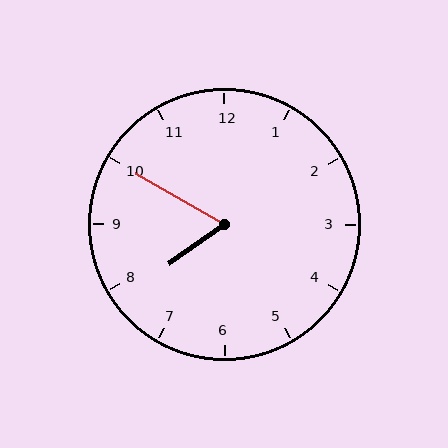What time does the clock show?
7:50.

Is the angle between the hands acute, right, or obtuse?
It is acute.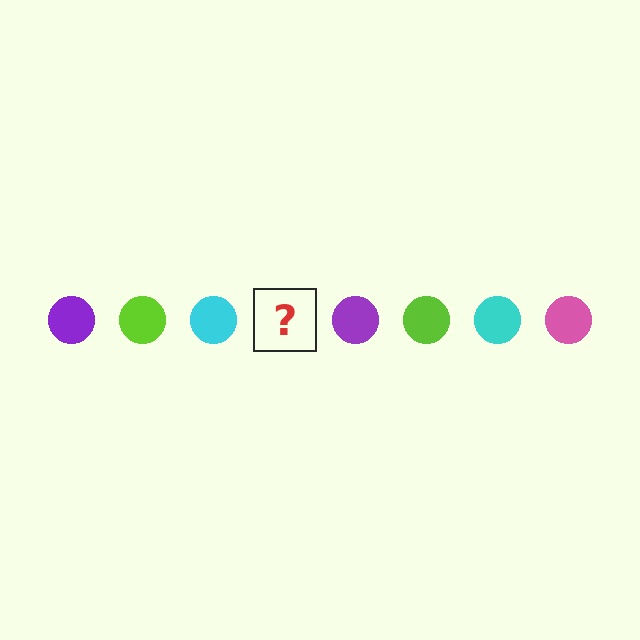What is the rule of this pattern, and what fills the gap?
The rule is that the pattern cycles through purple, lime, cyan, pink circles. The gap should be filled with a pink circle.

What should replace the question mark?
The question mark should be replaced with a pink circle.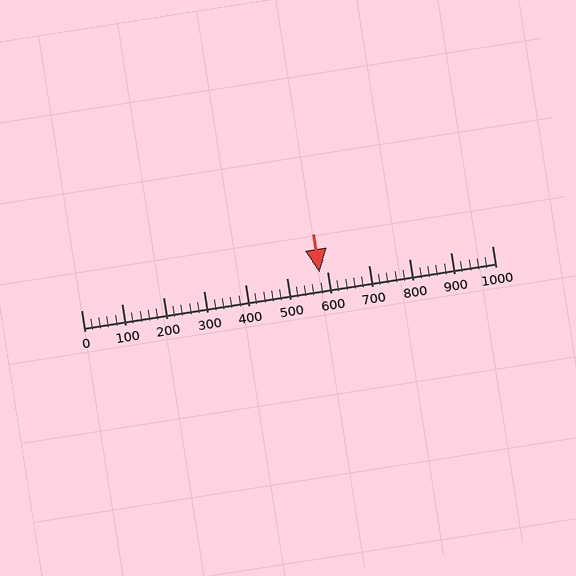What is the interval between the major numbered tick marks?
The major tick marks are spaced 100 units apart.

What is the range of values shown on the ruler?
The ruler shows values from 0 to 1000.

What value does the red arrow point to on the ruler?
The red arrow points to approximately 580.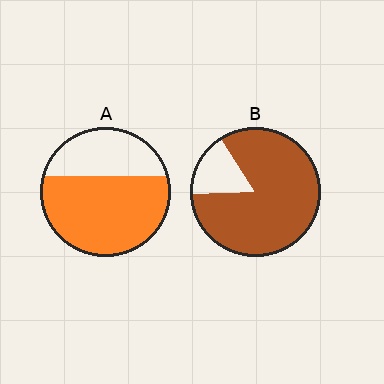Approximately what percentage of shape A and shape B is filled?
A is approximately 65% and B is approximately 85%.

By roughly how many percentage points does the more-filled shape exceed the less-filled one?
By roughly 20 percentage points (B over A).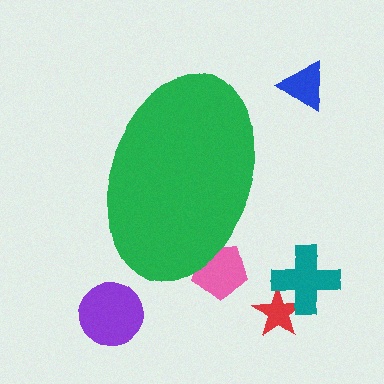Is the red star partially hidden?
No, the red star is fully visible.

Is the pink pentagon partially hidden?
Yes, the pink pentagon is partially hidden behind the green ellipse.